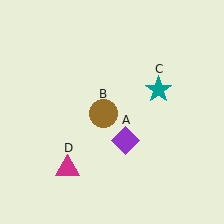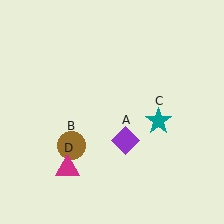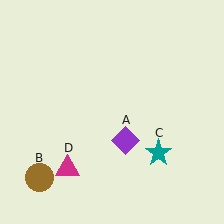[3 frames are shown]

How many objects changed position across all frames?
2 objects changed position: brown circle (object B), teal star (object C).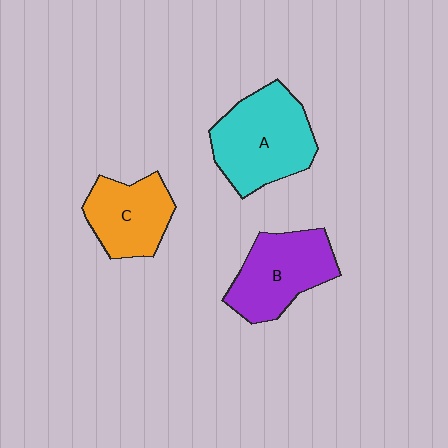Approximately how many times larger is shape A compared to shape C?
Approximately 1.4 times.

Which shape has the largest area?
Shape A (cyan).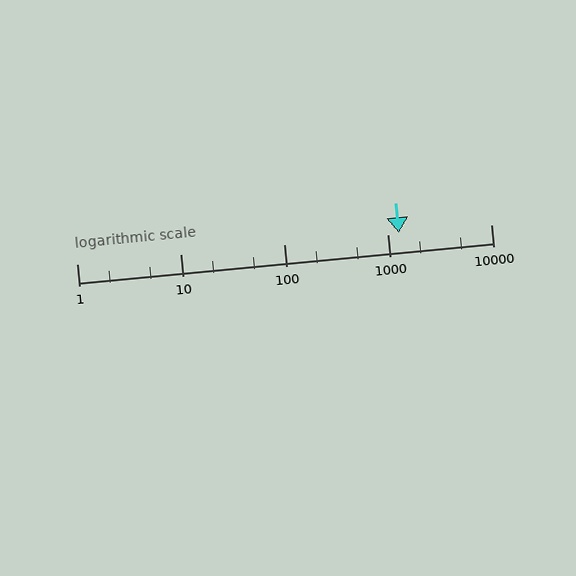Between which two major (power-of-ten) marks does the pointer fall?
The pointer is between 1000 and 10000.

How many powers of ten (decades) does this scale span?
The scale spans 4 decades, from 1 to 10000.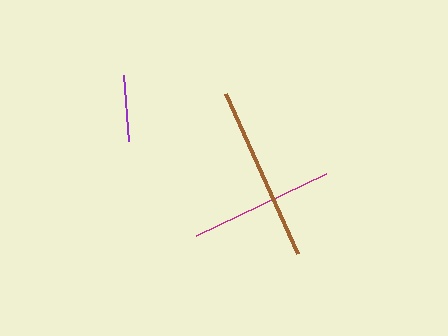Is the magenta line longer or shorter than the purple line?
The magenta line is longer than the purple line.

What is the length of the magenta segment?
The magenta segment is approximately 144 pixels long.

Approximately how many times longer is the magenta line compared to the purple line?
The magenta line is approximately 2.2 times the length of the purple line.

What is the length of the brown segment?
The brown segment is approximately 176 pixels long.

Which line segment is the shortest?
The purple line is the shortest at approximately 66 pixels.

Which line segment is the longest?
The brown line is the longest at approximately 176 pixels.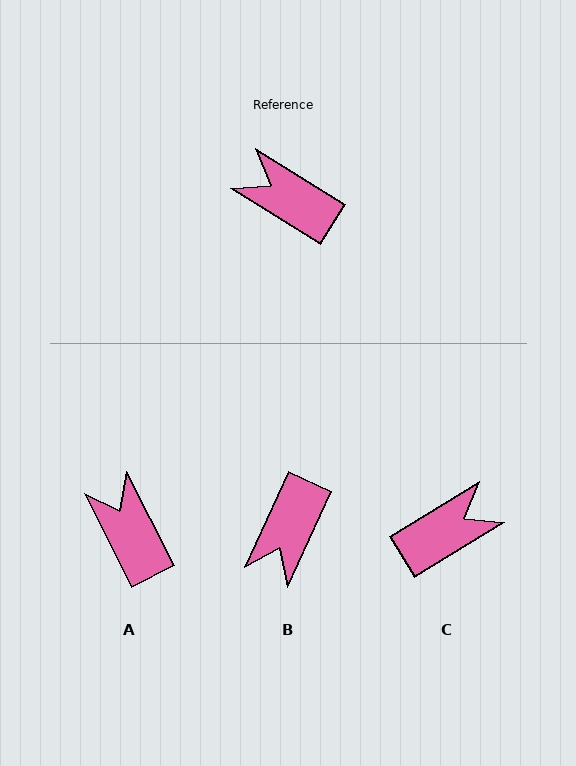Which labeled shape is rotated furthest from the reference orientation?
C, about 116 degrees away.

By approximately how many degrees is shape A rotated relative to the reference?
Approximately 31 degrees clockwise.